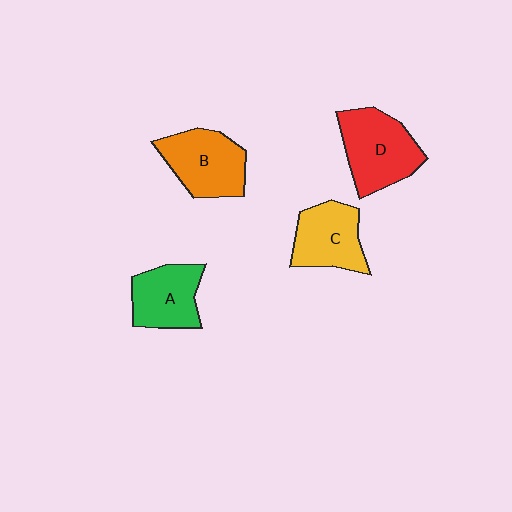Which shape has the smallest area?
Shape A (green).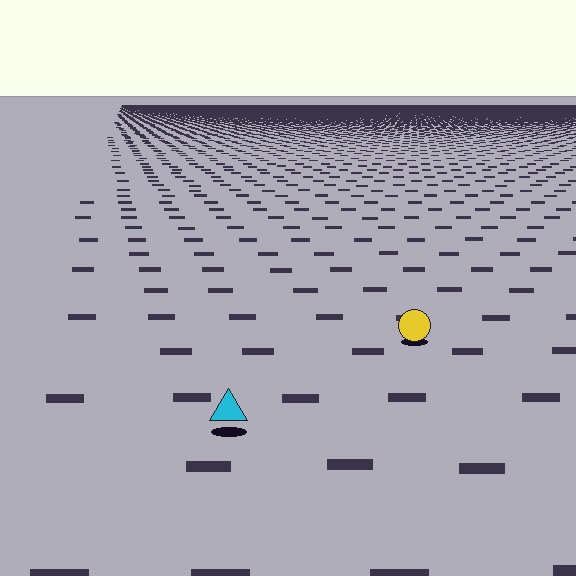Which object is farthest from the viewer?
The yellow circle is farthest from the viewer. It appears smaller and the ground texture around it is denser.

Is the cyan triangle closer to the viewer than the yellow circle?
Yes. The cyan triangle is closer — you can tell from the texture gradient: the ground texture is coarser near it.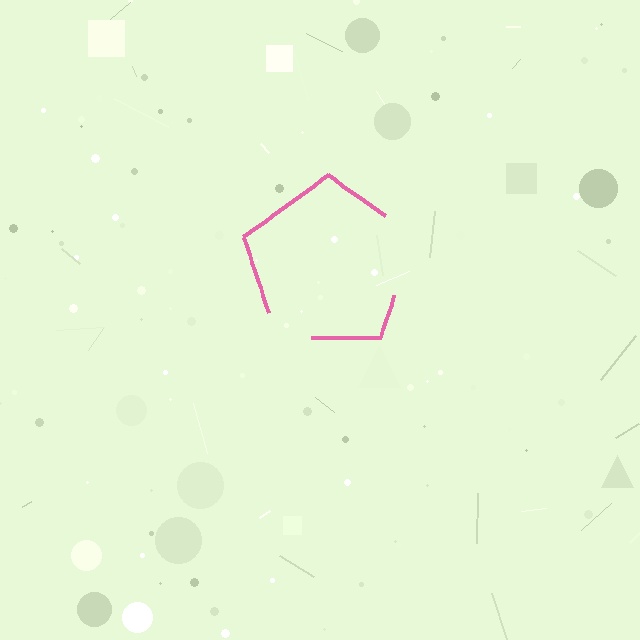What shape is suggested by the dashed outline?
The dashed outline suggests a pentagon.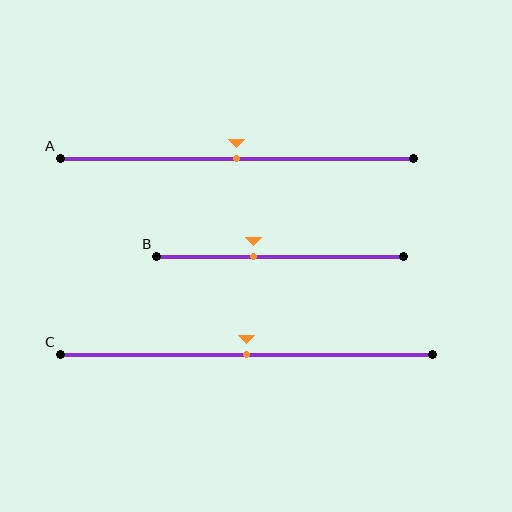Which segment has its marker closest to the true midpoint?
Segment A has its marker closest to the true midpoint.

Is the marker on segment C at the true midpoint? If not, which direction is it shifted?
Yes, the marker on segment C is at the true midpoint.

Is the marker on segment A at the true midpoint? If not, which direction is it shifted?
Yes, the marker on segment A is at the true midpoint.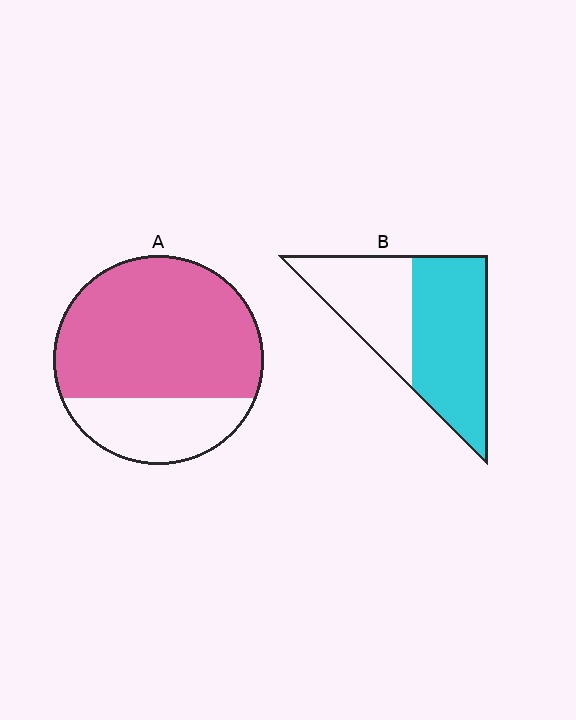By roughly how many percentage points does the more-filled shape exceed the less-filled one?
By roughly 15 percentage points (A over B).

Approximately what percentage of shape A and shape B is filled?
A is approximately 75% and B is approximately 60%.